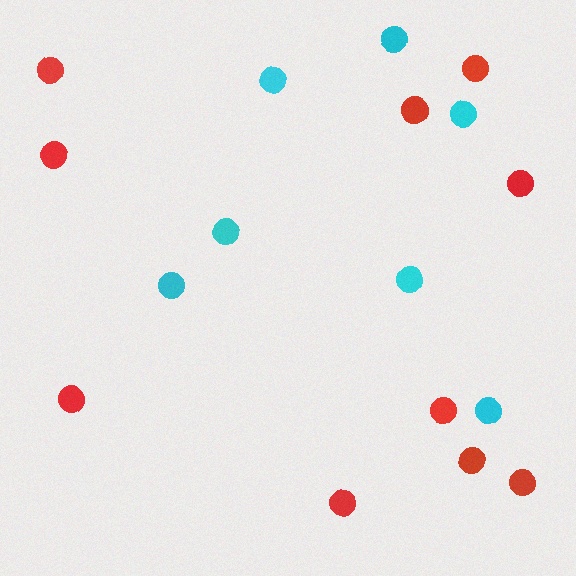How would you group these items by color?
There are 2 groups: one group of cyan circles (7) and one group of red circles (10).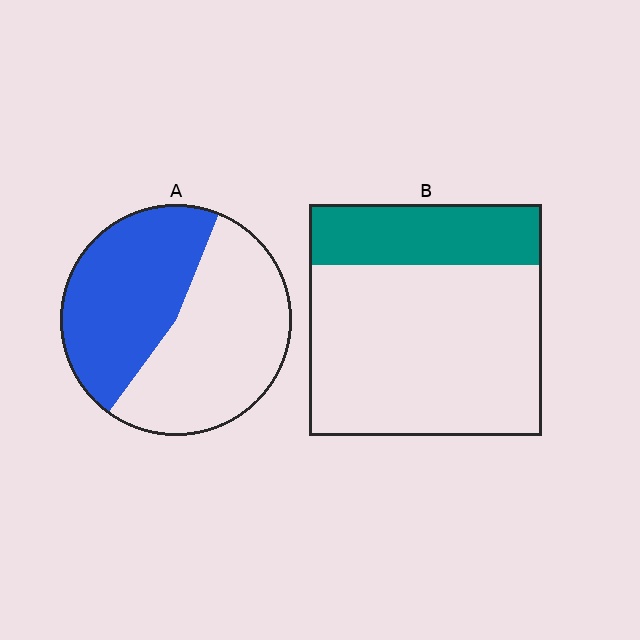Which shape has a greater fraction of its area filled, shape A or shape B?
Shape A.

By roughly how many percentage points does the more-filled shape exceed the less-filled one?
By roughly 20 percentage points (A over B).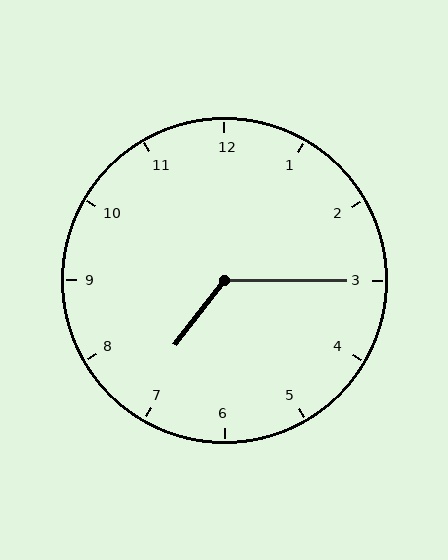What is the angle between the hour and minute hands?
Approximately 128 degrees.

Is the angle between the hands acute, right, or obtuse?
It is obtuse.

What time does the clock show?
7:15.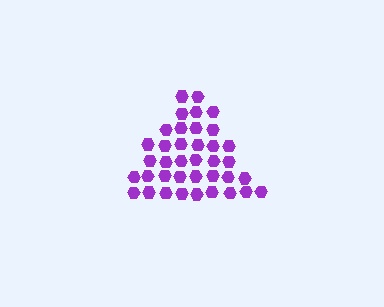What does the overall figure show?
The overall figure shows a triangle.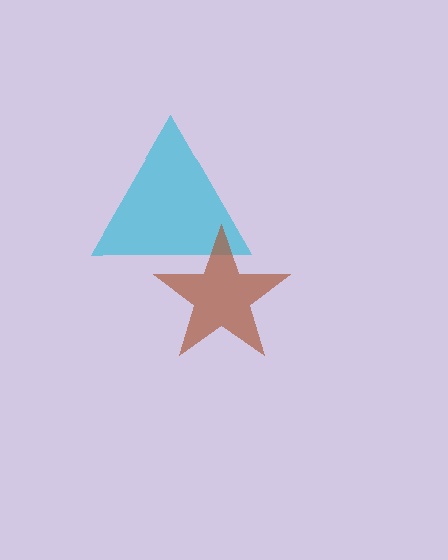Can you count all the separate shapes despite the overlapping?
Yes, there are 2 separate shapes.